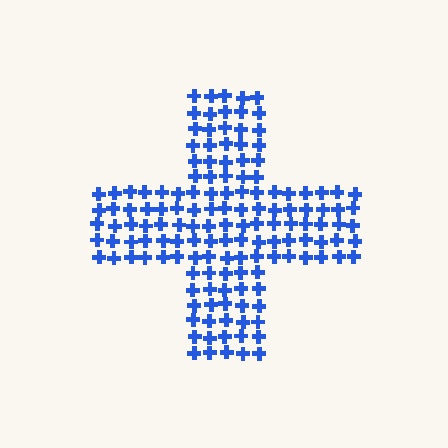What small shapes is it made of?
It is made of small crosses.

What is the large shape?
The large shape is a cross.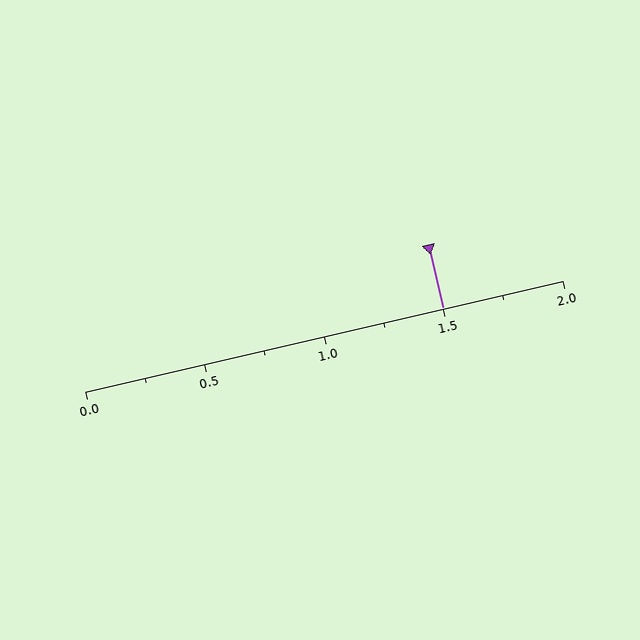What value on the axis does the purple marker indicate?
The marker indicates approximately 1.5.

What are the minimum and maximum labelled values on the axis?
The axis runs from 0.0 to 2.0.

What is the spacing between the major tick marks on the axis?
The major ticks are spaced 0.5 apart.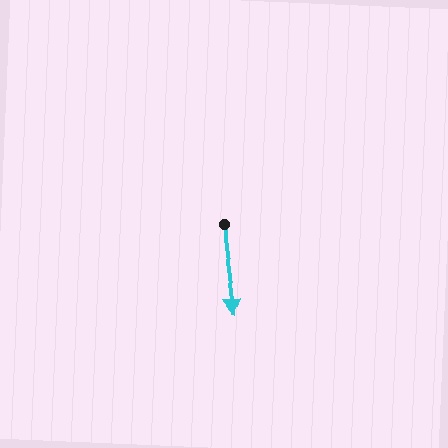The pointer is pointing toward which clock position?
Roughly 6 o'clock.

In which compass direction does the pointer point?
South.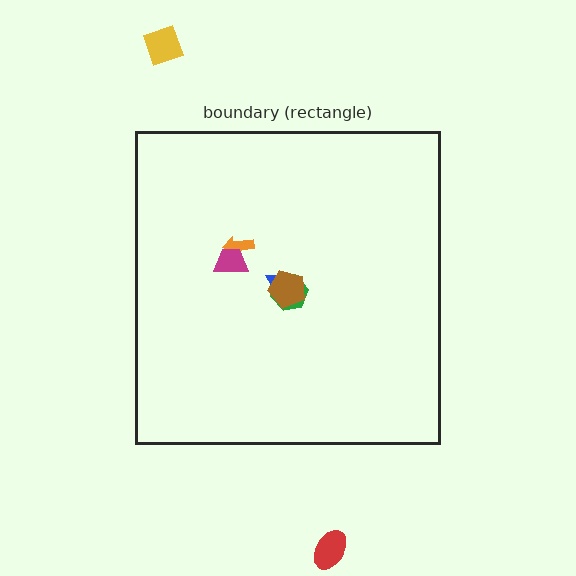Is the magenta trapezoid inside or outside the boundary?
Inside.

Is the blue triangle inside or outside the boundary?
Inside.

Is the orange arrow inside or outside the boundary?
Inside.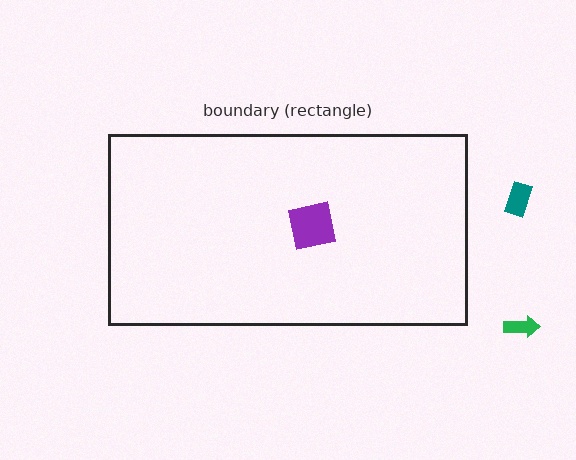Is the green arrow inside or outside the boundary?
Outside.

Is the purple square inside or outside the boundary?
Inside.